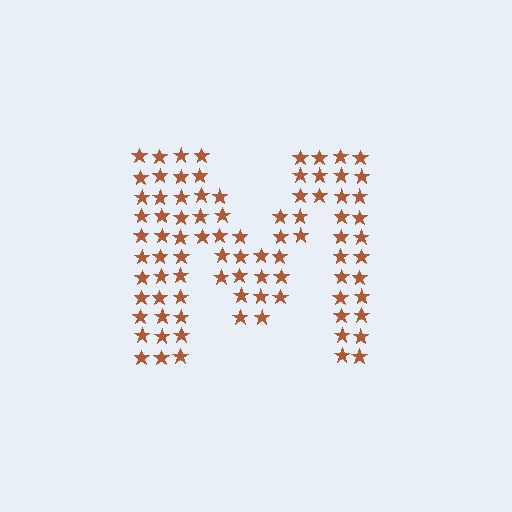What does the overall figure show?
The overall figure shows the letter M.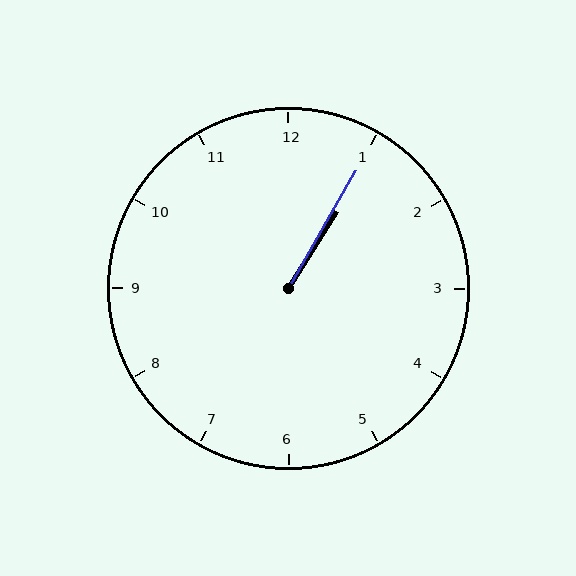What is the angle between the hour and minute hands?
Approximately 2 degrees.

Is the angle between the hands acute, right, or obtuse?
It is acute.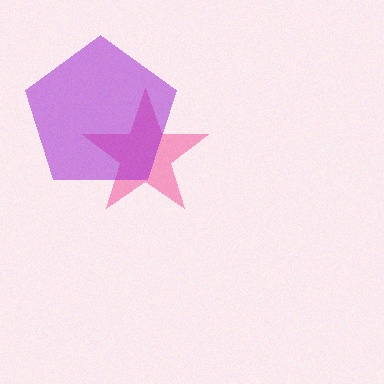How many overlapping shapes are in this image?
There are 2 overlapping shapes in the image.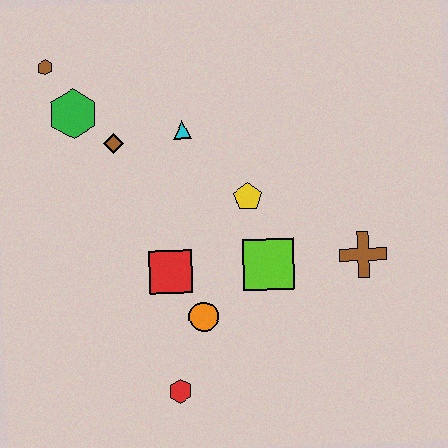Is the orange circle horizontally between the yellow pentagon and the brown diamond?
Yes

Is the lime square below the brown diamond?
Yes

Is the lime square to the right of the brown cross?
No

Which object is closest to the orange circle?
The red square is closest to the orange circle.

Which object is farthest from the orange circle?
The brown hexagon is farthest from the orange circle.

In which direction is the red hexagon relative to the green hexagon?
The red hexagon is below the green hexagon.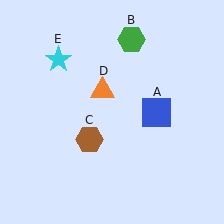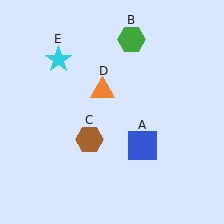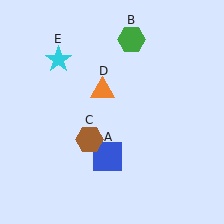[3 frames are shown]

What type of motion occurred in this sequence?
The blue square (object A) rotated clockwise around the center of the scene.